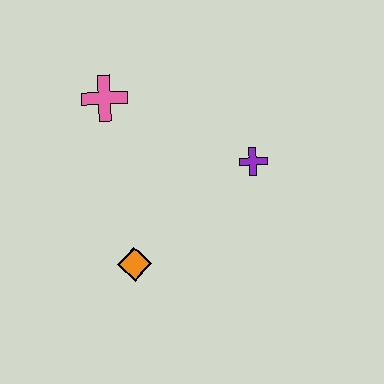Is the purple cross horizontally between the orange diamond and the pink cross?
No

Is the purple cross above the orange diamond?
Yes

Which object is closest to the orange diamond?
The purple cross is closest to the orange diamond.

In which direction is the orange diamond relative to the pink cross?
The orange diamond is below the pink cross.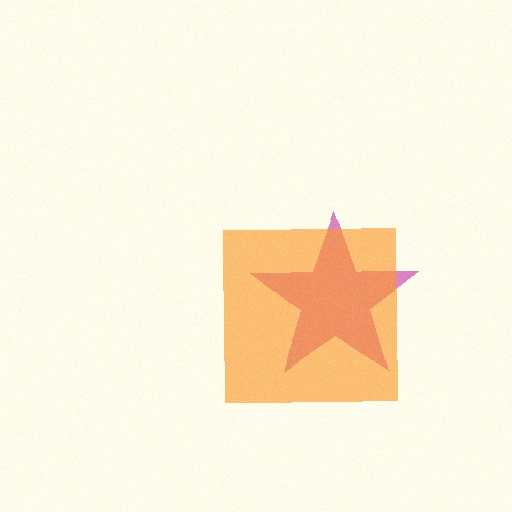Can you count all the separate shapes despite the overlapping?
Yes, there are 2 separate shapes.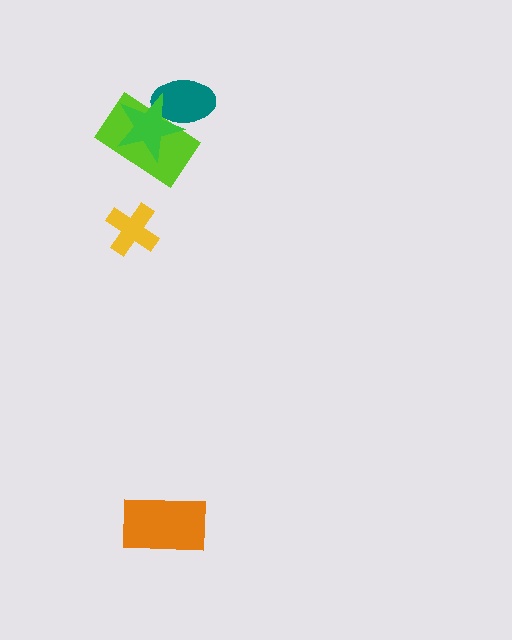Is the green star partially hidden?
No, no other shape covers it.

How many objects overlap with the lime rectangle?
2 objects overlap with the lime rectangle.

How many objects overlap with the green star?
2 objects overlap with the green star.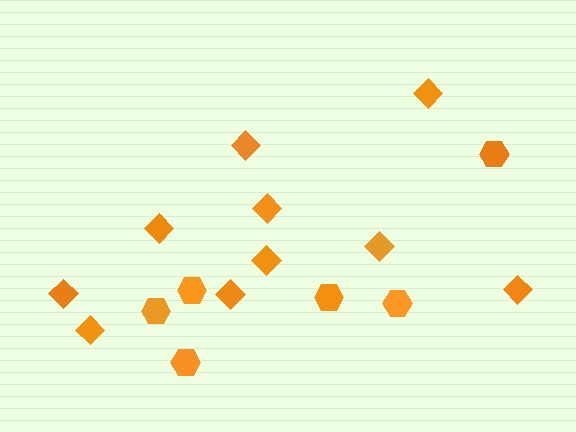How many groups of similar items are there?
There are 2 groups: one group of diamonds (10) and one group of hexagons (6).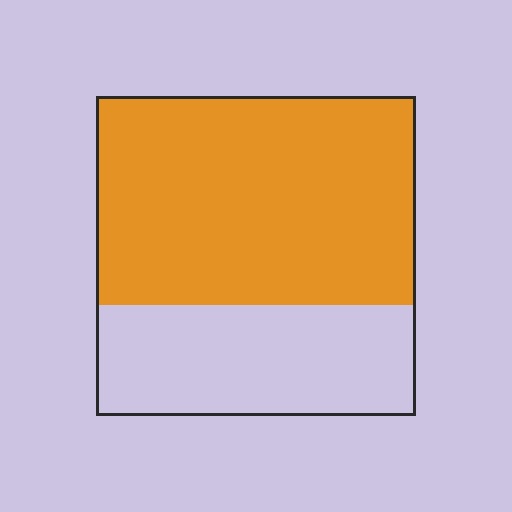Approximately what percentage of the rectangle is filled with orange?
Approximately 65%.